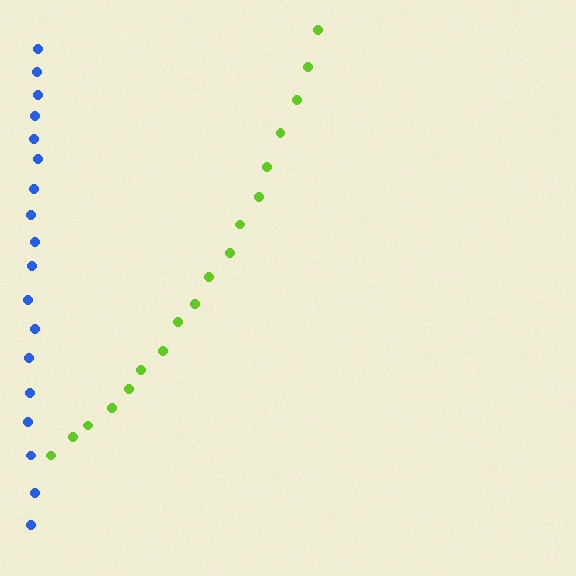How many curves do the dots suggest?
There are 2 distinct paths.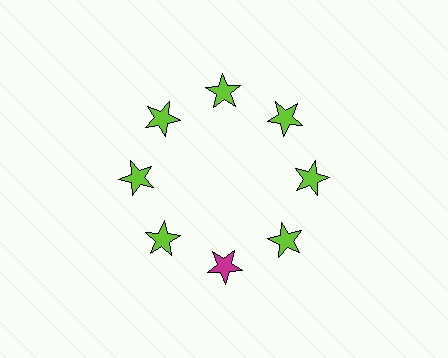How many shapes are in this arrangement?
There are 8 shapes arranged in a ring pattern.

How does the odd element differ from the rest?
It has a different color: magenta instead of lime.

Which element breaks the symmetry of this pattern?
The magenta star at roughly the 6 o'clock position breaks the symmetry. All other shapes are lime stars.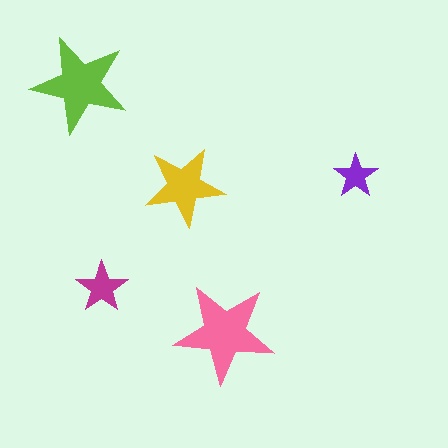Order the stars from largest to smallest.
the pink one, the lime one, the yellow one, the magenta one, the purple one.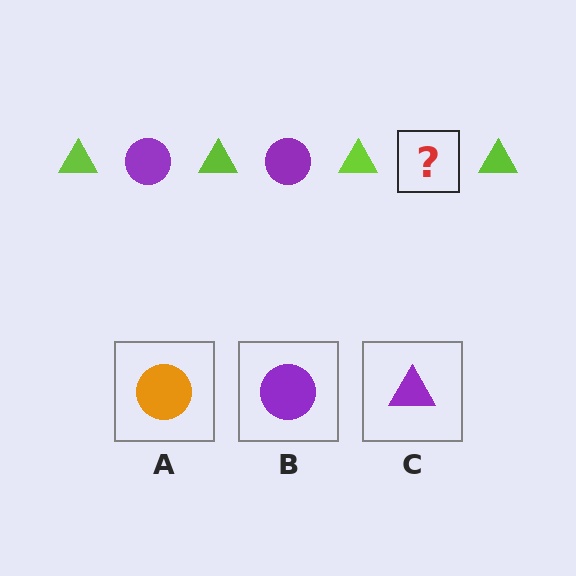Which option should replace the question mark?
Option B.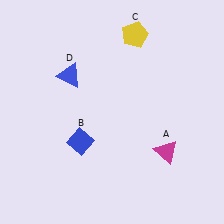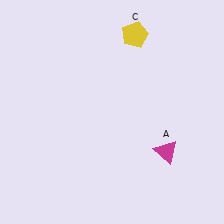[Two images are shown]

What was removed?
The blue diamond (B), the blue triangle (D) were removed in Image 2.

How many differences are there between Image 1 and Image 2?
There are 2 differences between the two images.